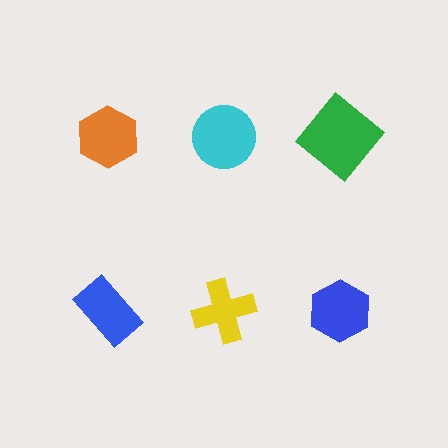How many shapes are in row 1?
3 shapes.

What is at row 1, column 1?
An orange hexagon.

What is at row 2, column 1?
A blue rectangle.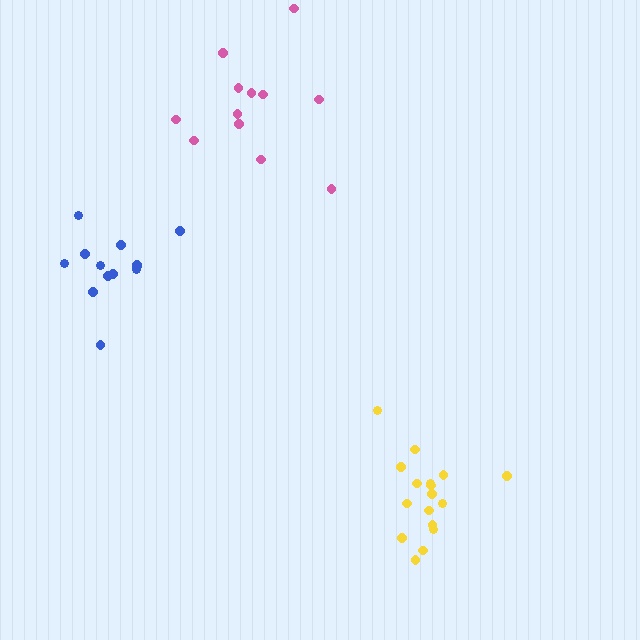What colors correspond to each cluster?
The clusters are colored: blue, pink, yellow.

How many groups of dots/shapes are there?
There are 3 groups.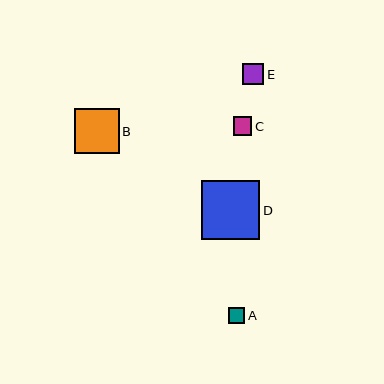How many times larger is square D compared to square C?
Square D is approximately 3.2 times the size of square C.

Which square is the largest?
Square D is the largest with a size of approximately 59 pixels.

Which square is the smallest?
Square A is the smallest with a size of approximately 17 pixels.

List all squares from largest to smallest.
From largest to smallest: D, B, E, C, A.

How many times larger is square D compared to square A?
Square D is approximately 3.6 times the size of square A.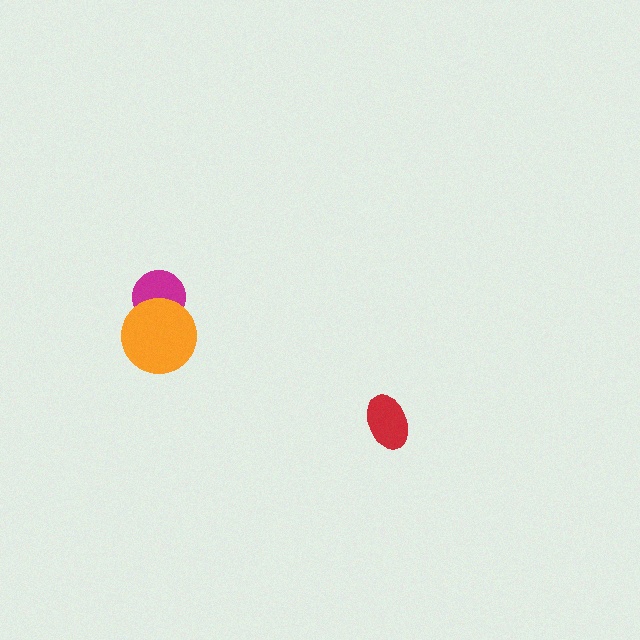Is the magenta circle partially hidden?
Yes, it is partially covered by another shape.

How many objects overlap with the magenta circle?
1 object overlaps with the magenta circle.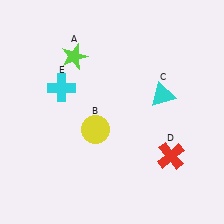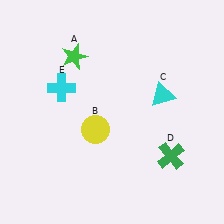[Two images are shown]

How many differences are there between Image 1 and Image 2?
There are 2 differences between the two images.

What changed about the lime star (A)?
In Image 1, A is lime. In Image 2, it changed to green.